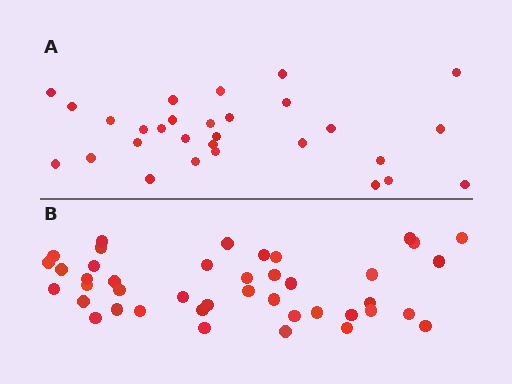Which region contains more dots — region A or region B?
Region B (the bottom region) has more dots.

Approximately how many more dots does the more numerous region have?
Region B has approximately 15 more dots than region A.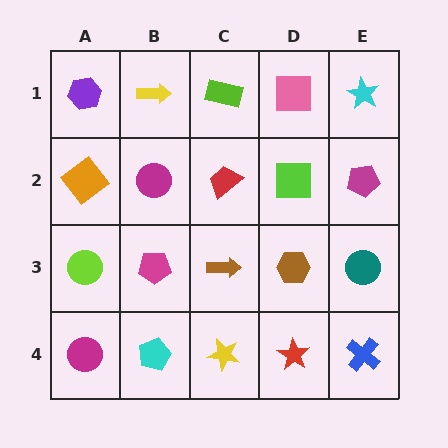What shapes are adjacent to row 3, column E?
A magenta pentagon (row 2, column E), a blue cross (row 4, column E), a brown hexagon (row 3, column D).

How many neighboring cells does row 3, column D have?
4.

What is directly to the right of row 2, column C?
A lime square.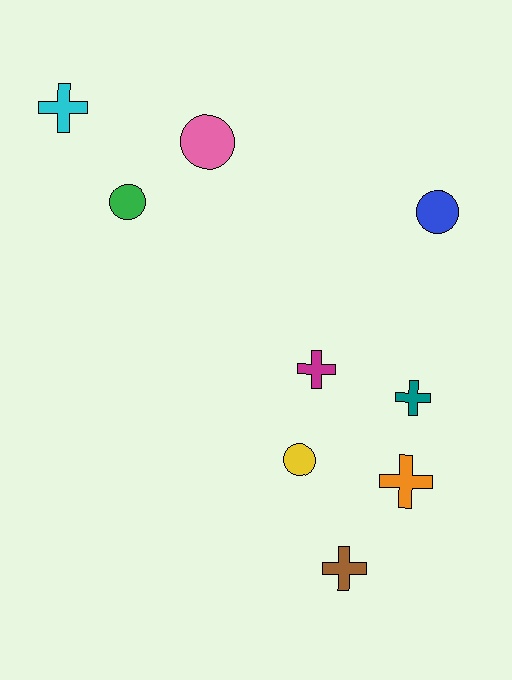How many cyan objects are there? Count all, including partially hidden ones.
There is 1 cyan object.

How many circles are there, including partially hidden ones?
There are 4 circles.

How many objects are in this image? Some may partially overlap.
There are 9 objects.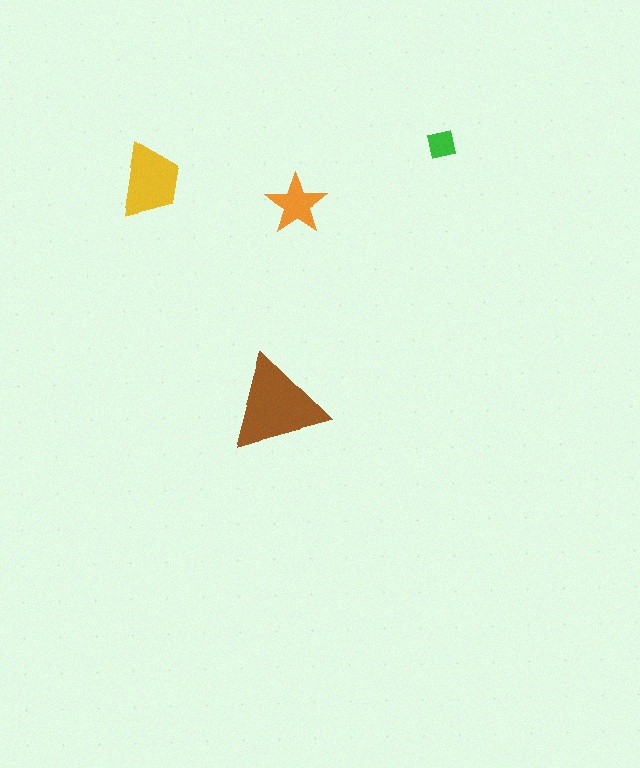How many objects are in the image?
There are 4 objects in the image.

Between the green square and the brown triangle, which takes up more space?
The brown triangle.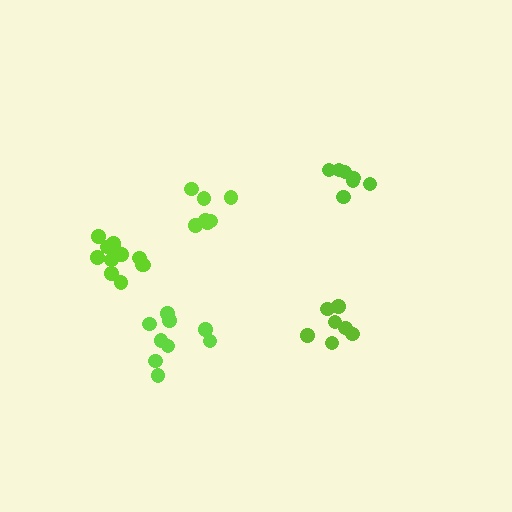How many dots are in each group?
Group 1: 7 dots, Group 2: 12 dots, Group 3: 7 dots, Group 4: 9 dots, Group 5: 7 dots (42 total).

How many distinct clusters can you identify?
There are 5 distinct clusters.